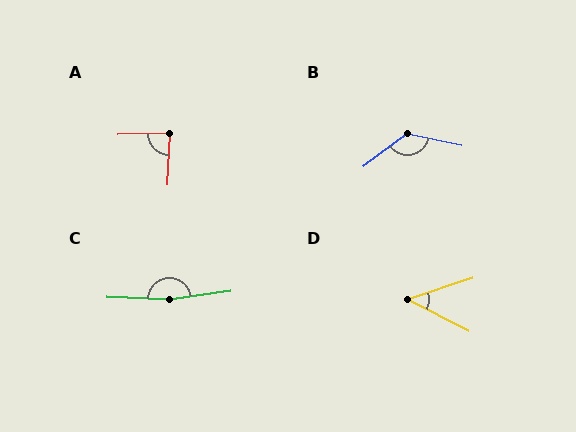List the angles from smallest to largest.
D (45°), A (86°), B (131°), C (169°).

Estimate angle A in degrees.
Approximately 86 degrees.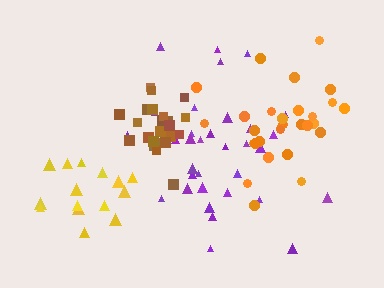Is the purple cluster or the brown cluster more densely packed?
Brown.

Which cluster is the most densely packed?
Brown.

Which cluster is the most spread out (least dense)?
Purple.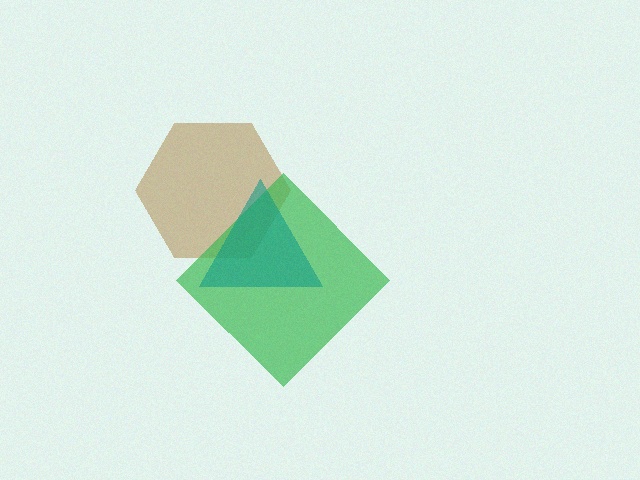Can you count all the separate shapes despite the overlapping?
Yes, there are 3 separate shapes.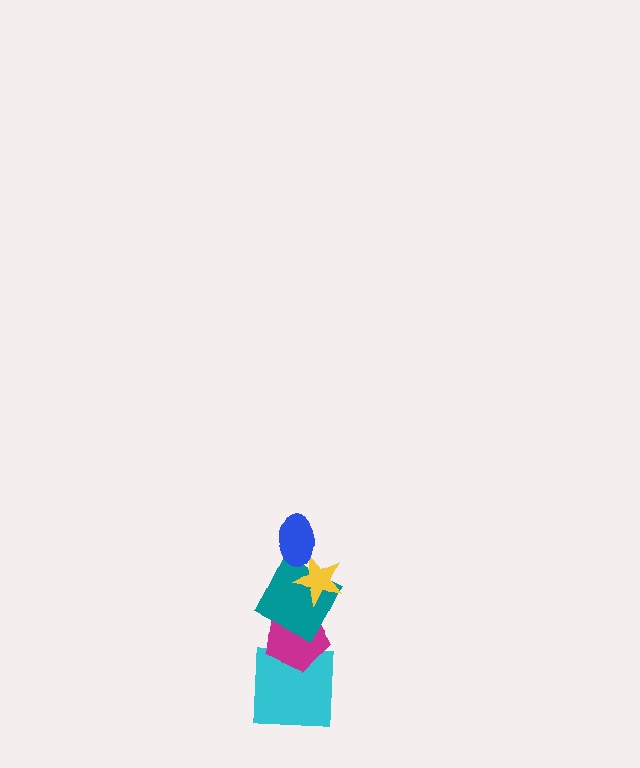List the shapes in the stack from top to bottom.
From top to bottom: the blue ellipse, the yellow star, the teal square, the magenta pentagon, the cyan square.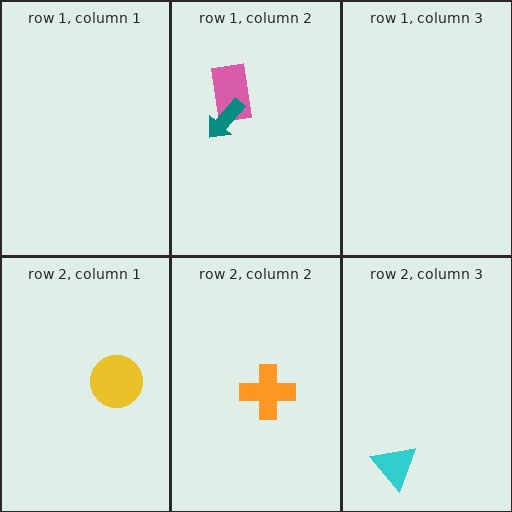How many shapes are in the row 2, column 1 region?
1.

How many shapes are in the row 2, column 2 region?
1.